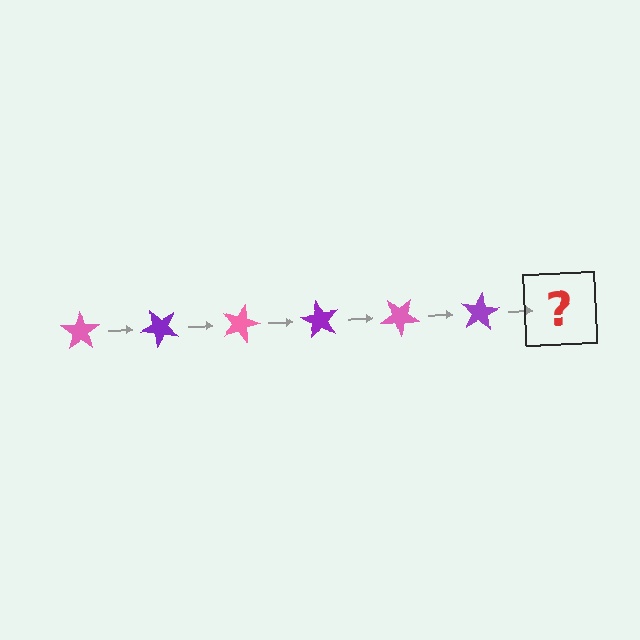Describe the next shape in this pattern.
It should be a pink star, rotated 270 degrees from the start.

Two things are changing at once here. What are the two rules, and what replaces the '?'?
The two rules are that it rotates 45 degrees each step and the color cycles through pink and purple. The '?' should be a pink star, rotated 270 degrees from the start.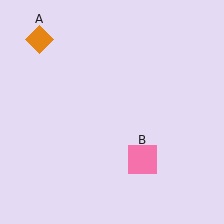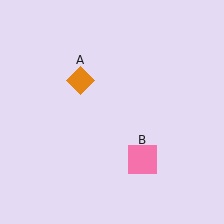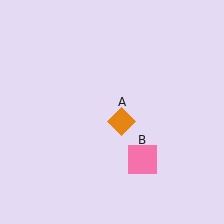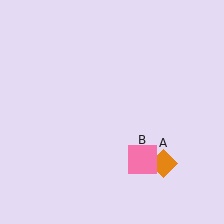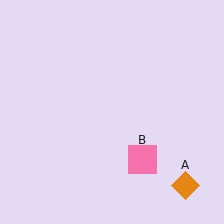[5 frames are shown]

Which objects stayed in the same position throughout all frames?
Pink square (object B) remained stationary.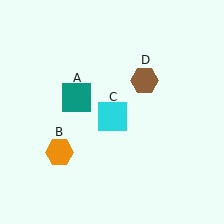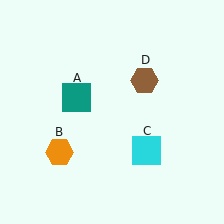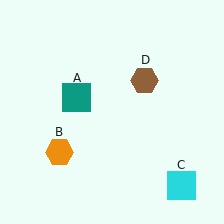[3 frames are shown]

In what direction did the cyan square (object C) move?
The cyan square (object C) moved down and to the right.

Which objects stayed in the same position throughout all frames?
Teal square (object A) and orange hexagon (object B) and brown hexagon (object D) remained stationary.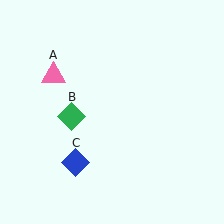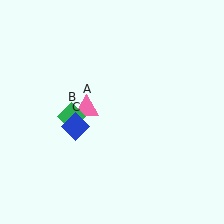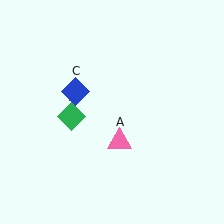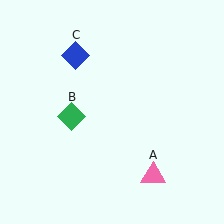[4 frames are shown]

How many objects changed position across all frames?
2 objects changed position: pink triangle (object A), blue diamond (object C).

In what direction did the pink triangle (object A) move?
The pink triangle (object A) moved down and to the right.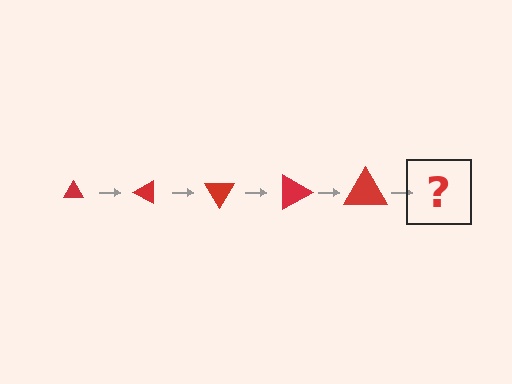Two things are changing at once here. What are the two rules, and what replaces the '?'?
The two rules are that the triangle grows larger each step and it rotates 30 degrees each step. The '?' should be a triangle, larger than the previous one and rotated 150 degrees from the start.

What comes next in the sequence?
The next element should be a triangle, larger than the previous one and rotated 150 degrees from the start.